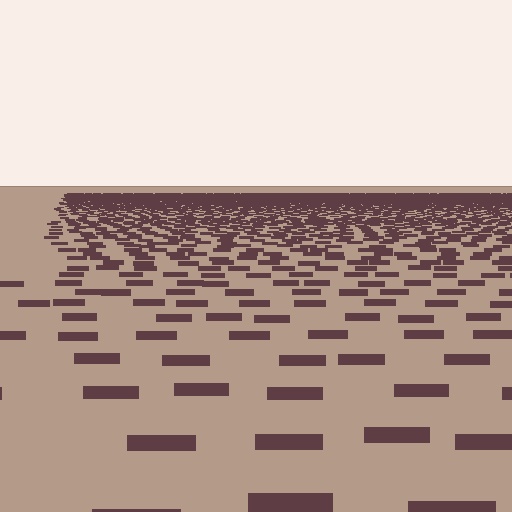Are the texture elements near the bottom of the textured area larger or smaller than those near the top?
Larger. Near the bottom, elements are closer to the viewer and appear at a bigger on-screen size.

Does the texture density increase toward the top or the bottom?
Density increases toward the top.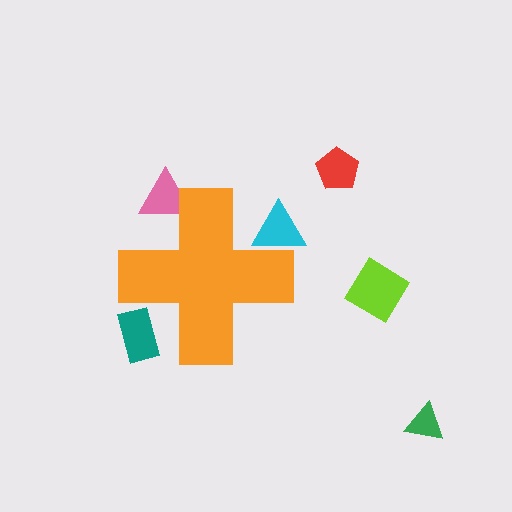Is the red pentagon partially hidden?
No, the red pentagon is fully visible.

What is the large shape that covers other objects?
An orange cross.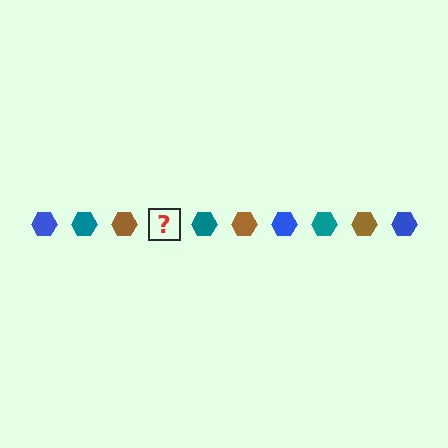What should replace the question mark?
The question mark should be replaced with a blue hexagon.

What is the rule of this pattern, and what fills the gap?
The rule is that the pattern cycles through blue, teal, brown hexagons. The gap should be filled with a blue hexagon.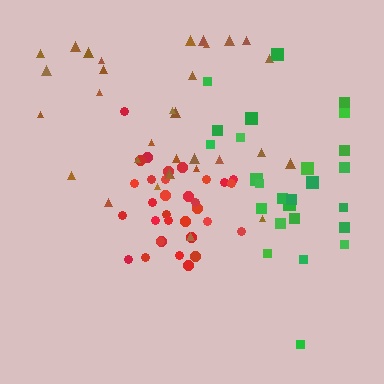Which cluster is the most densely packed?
Red.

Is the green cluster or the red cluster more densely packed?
Red.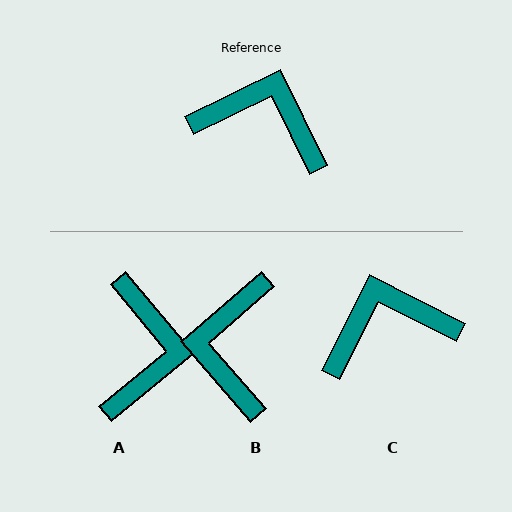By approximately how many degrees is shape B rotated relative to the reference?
Approximately 105 degrees counter-clockwise.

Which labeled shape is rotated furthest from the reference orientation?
B, about 105 degrees away.